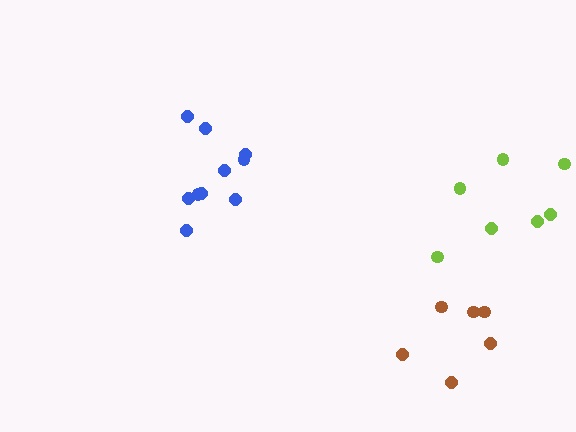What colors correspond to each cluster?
The clusters are colored: lime, blue, brown.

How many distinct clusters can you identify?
There are 3 distinct clusters.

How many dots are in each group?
Group 1: 7 dots, Group 2: 10 dots, Group 3: 6 dots (23 total).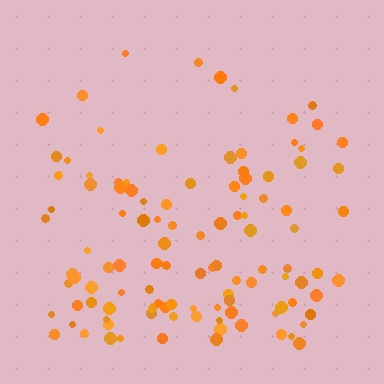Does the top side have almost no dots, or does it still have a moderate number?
Still a moderate number, just noticeably fewer than the bottom.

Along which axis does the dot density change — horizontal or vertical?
Vertical.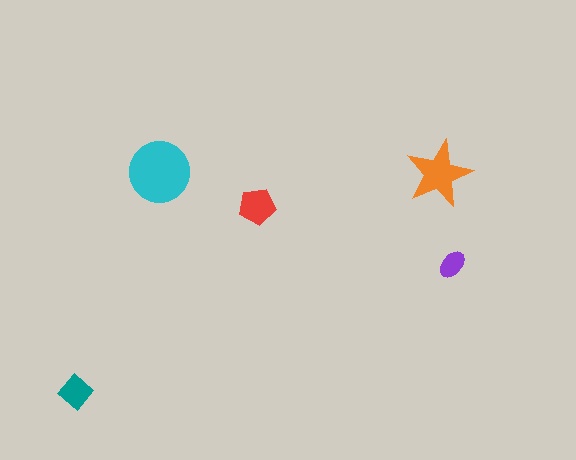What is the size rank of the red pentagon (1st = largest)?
3rd.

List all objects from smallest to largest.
The purple ellipse, the teal diamond, the red pentagon, the orange star, the cyan circle.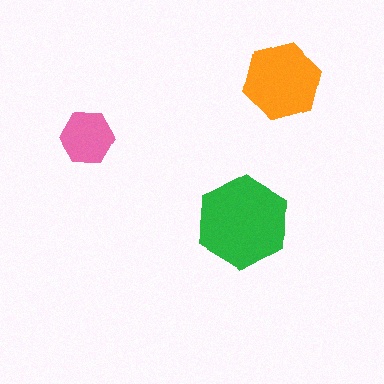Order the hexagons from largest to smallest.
the green one, the orange one, the pink one.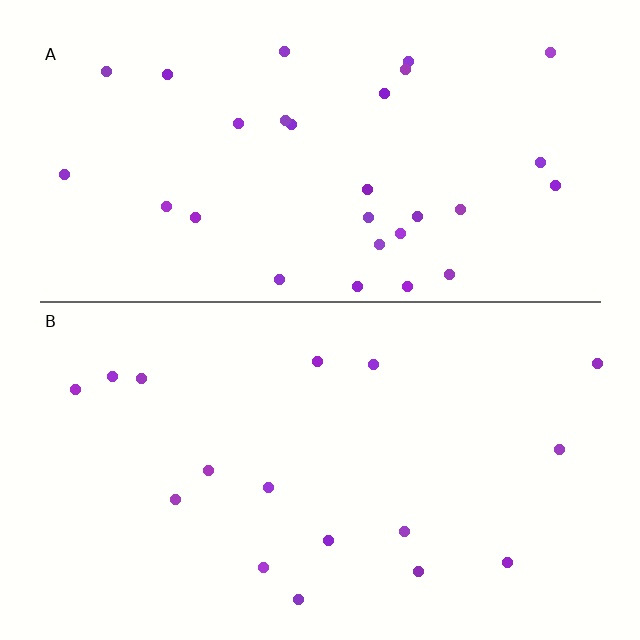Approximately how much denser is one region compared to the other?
Approximately 1.8× — region A over region B.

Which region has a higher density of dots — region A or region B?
A (the top).